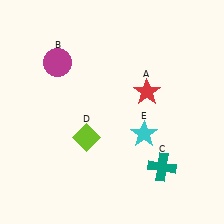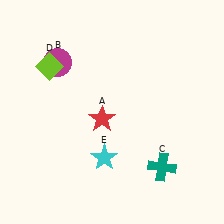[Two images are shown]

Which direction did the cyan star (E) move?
The cyan star (E) moved left.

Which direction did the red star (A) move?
The red star (A) moved left.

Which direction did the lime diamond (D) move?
The lime diamond (D) moved up.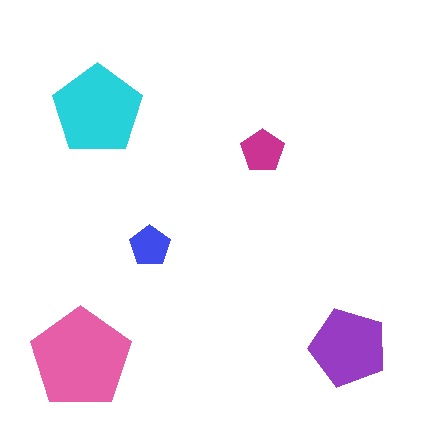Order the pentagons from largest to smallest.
the pink one, the cyan one, the purple one, the magenta one, the blue one.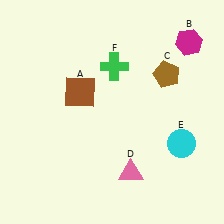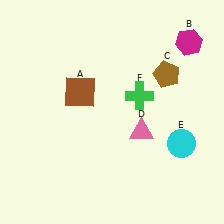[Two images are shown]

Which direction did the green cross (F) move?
The green cross (F) moved down.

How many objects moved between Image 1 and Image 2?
2 objects moved between the two images.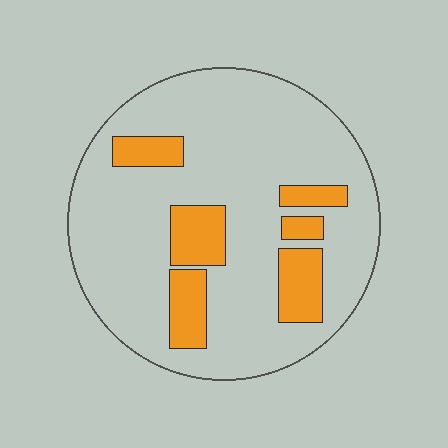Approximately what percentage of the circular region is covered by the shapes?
Approximately 20%.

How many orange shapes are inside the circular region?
6.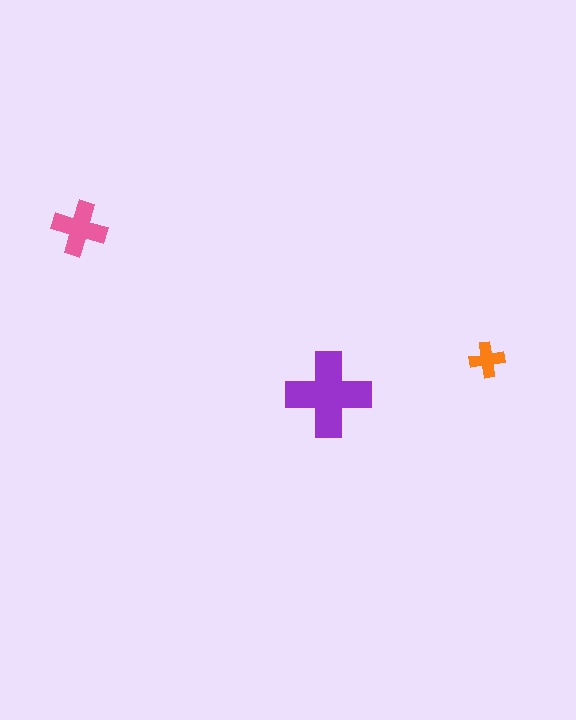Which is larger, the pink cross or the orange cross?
The pink one.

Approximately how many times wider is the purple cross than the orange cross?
About 2.5 times wider.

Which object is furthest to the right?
The orange cross is rightmost.